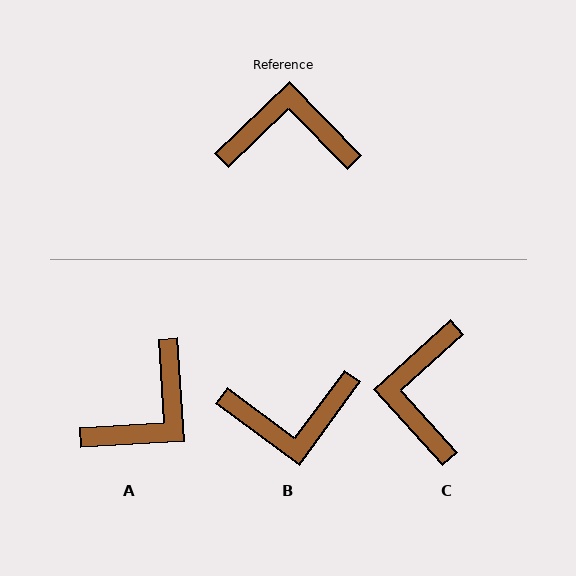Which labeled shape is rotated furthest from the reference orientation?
B, about 170 degrees away.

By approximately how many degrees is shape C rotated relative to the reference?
Approximately 88 degrees counter-clockwise.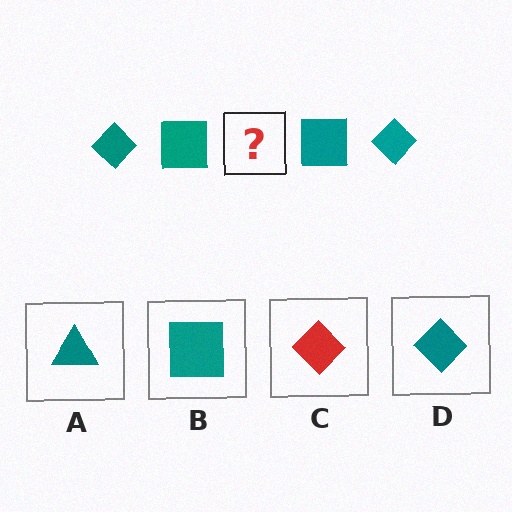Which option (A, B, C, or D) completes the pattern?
D.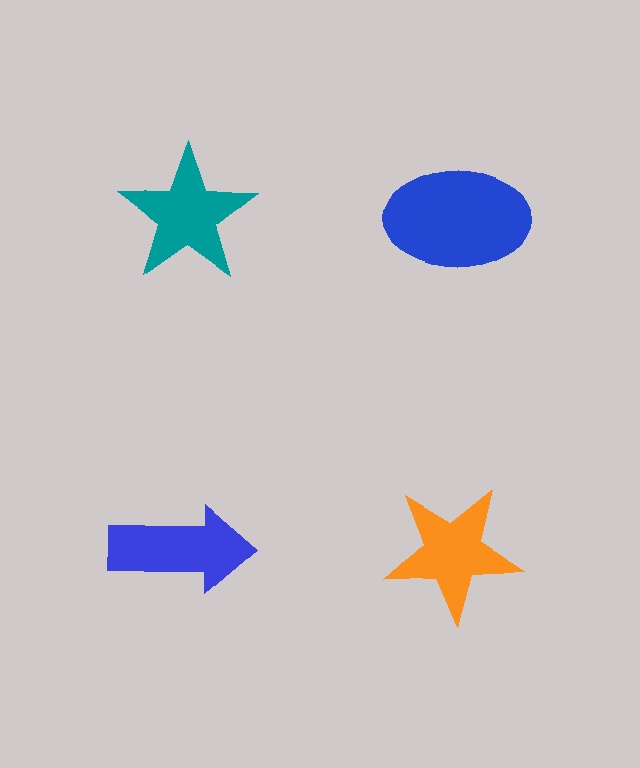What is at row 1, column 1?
A teal star.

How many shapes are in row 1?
2 shapes.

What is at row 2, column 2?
An orange star.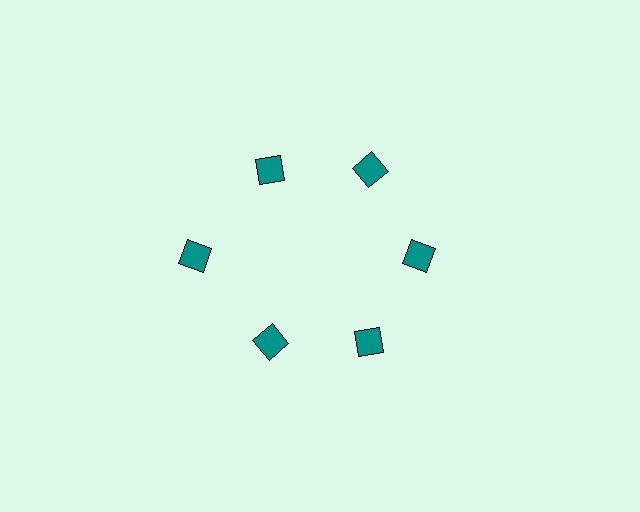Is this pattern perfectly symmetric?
No. The 6 teal diamonds are arranged in a ring, but one element near the 9 o'clock position is pushed outward from the center, breaking the 6-fold rotational symmetry.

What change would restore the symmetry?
The symmetry would be restored by moving it inward, back onto the ring so that all 6 diamonds sit at equal angles and equal distance from the center.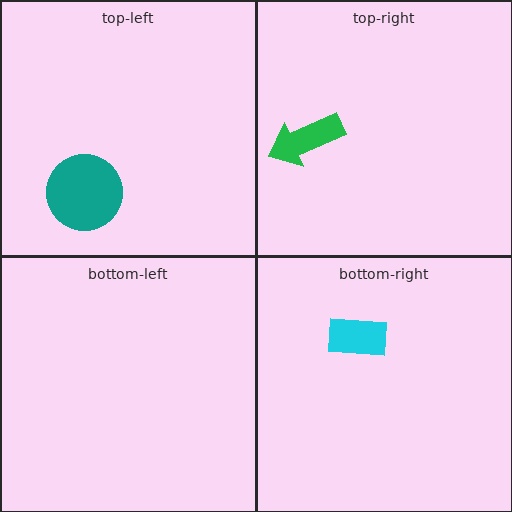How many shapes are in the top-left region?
1.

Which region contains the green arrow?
The top-right region.